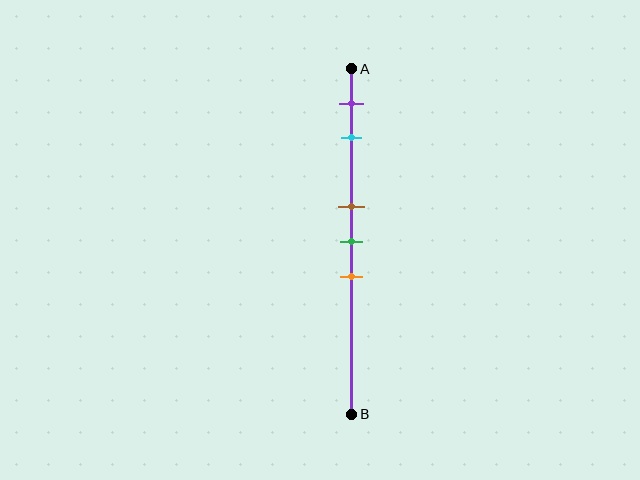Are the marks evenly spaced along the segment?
No, the marks are not evenly spaced.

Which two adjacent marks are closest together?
The brown and green marks are the closest adjacent pair.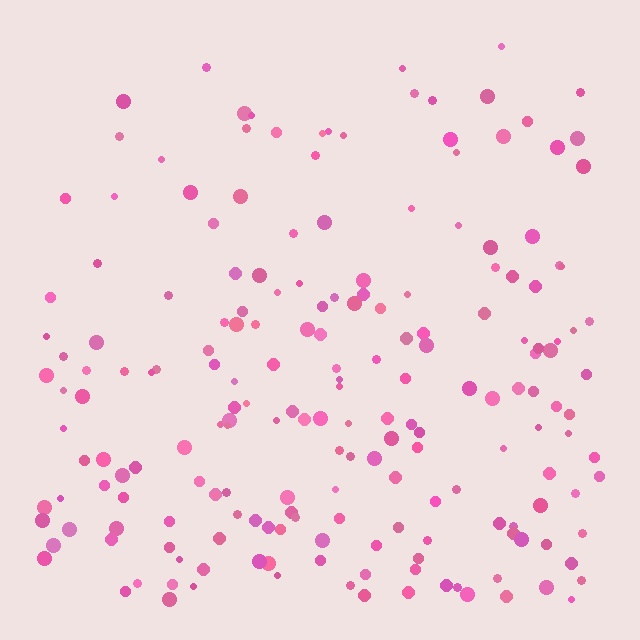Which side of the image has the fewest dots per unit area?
The top.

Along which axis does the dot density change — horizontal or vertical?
Vertical.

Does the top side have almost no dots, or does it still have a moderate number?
Still a moderate number, just noticeably fewer than the bottom.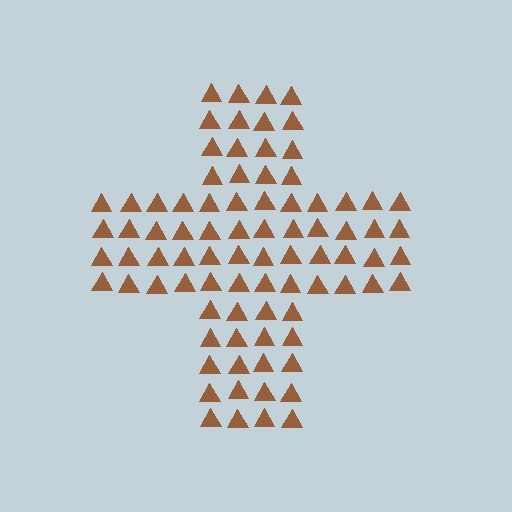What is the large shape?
The large shape is a cross.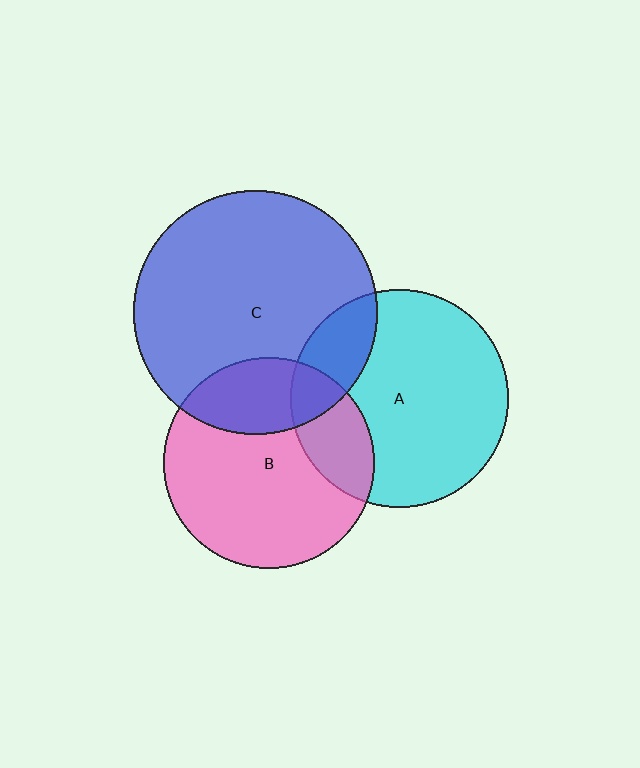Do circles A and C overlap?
Yes.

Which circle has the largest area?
Circle C (blue).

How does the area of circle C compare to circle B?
Approximately 1.3 times.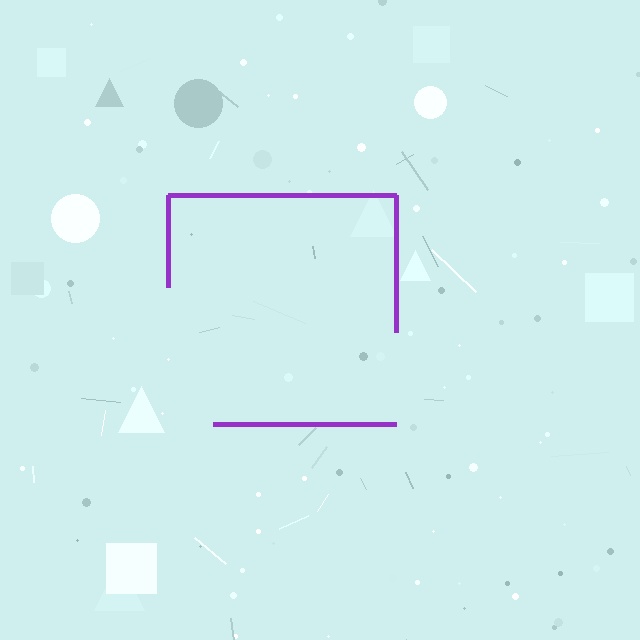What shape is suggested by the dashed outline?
The dashed outline suggests a square.